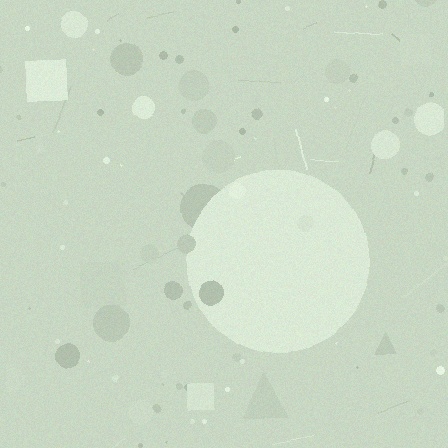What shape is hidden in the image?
A circle is hidden in the image.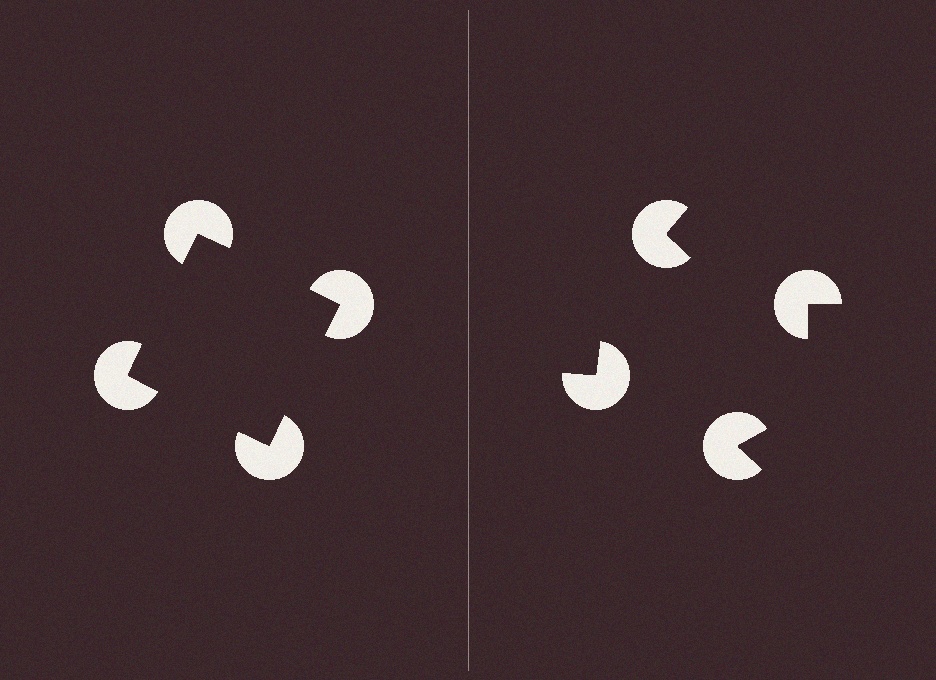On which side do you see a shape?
An illusory square appears on the left side. On the right side the wedge cuts are rotated, so no coherent shape forms.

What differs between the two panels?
The pac-man discs are positioned identically on both sides; only the wedge orientations differ. On the left they align to a square; on the right they are misaligned.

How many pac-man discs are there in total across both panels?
8 — 4 on each side.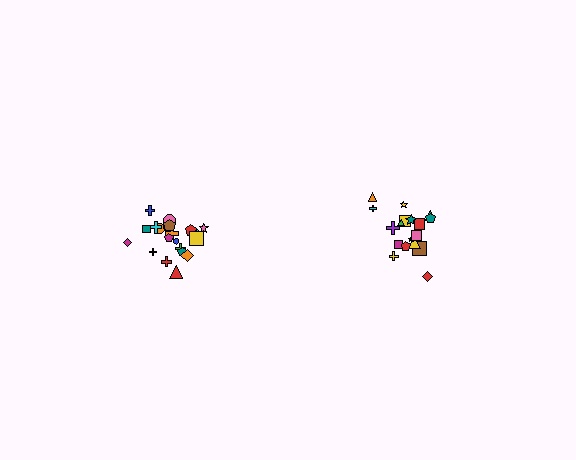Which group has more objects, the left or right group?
The left group.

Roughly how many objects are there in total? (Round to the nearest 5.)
Roughly 40 objects in total.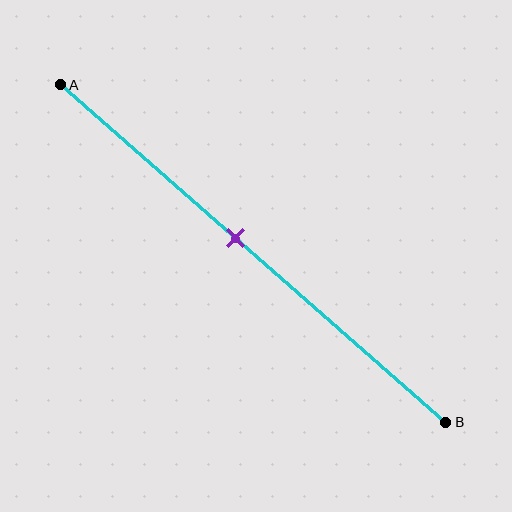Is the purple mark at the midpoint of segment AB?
No, the mark is at about 45% from A, not at the 50% midpoint.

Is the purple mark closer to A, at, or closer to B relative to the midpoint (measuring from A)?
The purple mark is closer to point A than the midpoint of segment AB.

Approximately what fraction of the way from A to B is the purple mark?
The purple mark is approximately 45% of the way from A to B.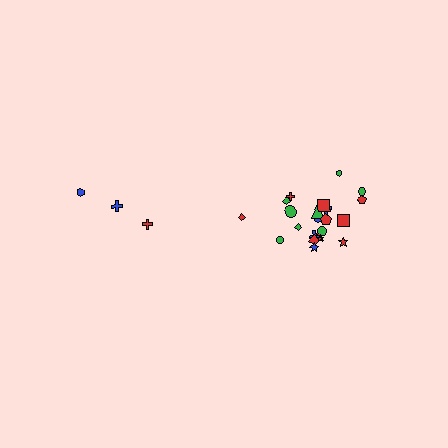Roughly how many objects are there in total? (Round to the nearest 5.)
Roughly 25 objects in total.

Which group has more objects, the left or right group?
The right group.